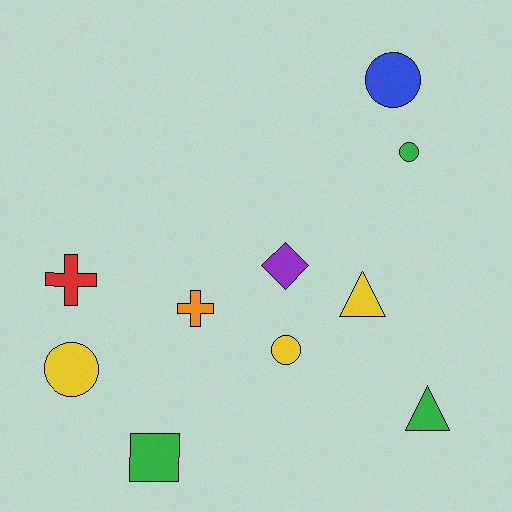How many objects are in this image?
There are 10 objects.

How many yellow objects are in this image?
There are 3 yellow objects.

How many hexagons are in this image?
There are no hexagons.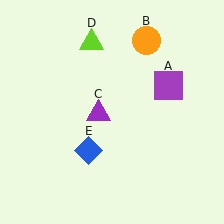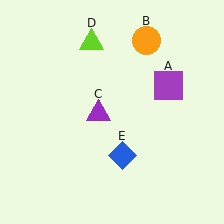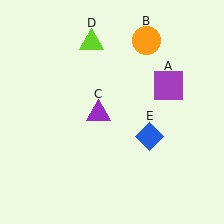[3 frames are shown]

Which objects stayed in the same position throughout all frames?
Purple square (object A) and orange circle (object B) and purple triangle (object C) and lime triangle (object D) remained stationary.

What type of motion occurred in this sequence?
The blue diamond (object E) rotated counterclockwise around the center of the scene.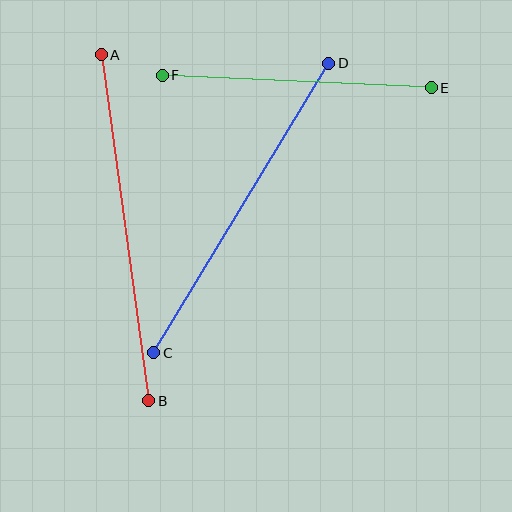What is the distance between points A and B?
The distance is approximately 349 pixels.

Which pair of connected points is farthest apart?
Points A and B are farthest apart.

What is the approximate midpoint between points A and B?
The midpoint is at approximately (125, 228) pixels.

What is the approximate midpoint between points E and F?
The midpoint is at approximately (297, 82) pixels.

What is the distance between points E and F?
The distance is approximately 269 pixels.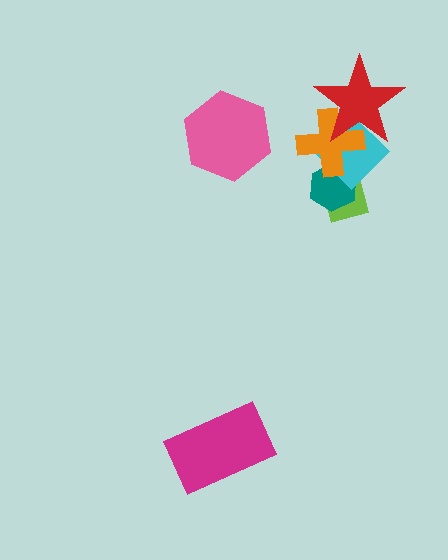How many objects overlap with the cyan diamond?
4 objects overlap with the cyan diamond.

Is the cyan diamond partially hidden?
Yes, it is partially covered by another shape.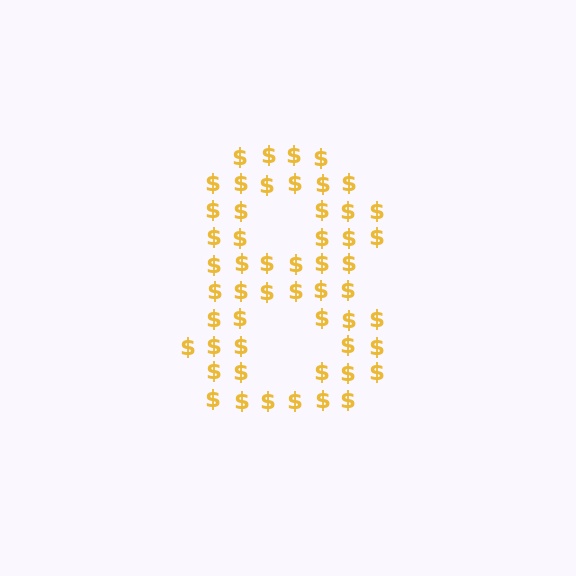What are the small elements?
The small elements are dollar signs.